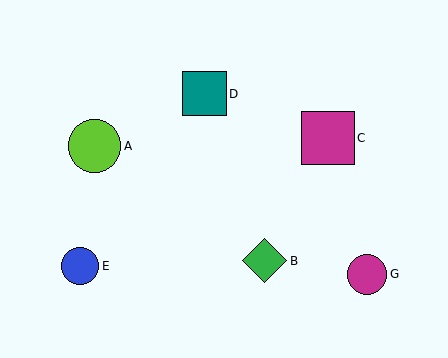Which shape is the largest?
The lime circle (labeled A) is the largest.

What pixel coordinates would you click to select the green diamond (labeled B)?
Click at (265, 261) to select the green diamond B.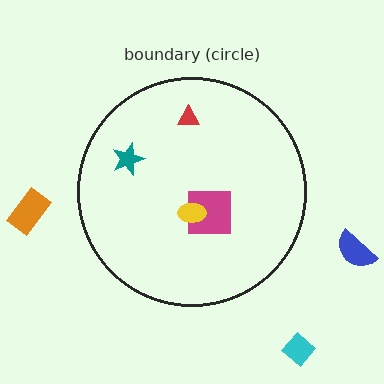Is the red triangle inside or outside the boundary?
Inside.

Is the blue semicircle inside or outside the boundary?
Outside.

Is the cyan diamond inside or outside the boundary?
Outside.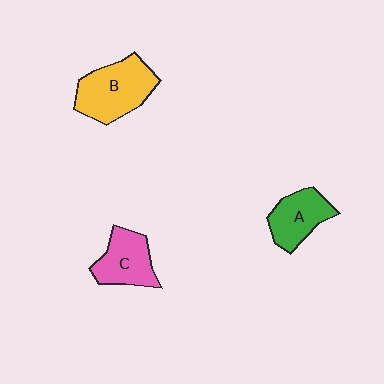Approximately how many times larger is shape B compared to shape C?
Approximately 1.4 times.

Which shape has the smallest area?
Shape A (green).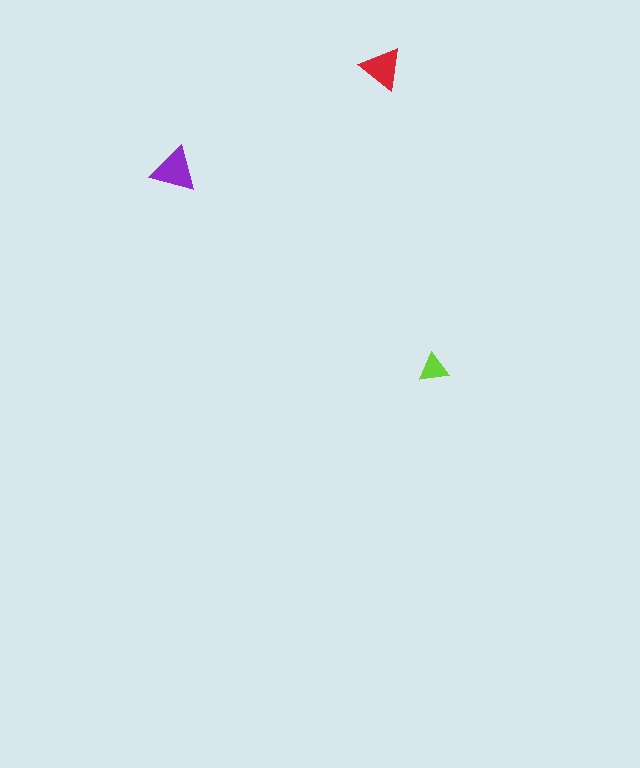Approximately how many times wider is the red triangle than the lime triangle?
About 1.5 times wider.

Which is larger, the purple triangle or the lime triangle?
The purple one.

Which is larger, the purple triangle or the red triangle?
The purple one.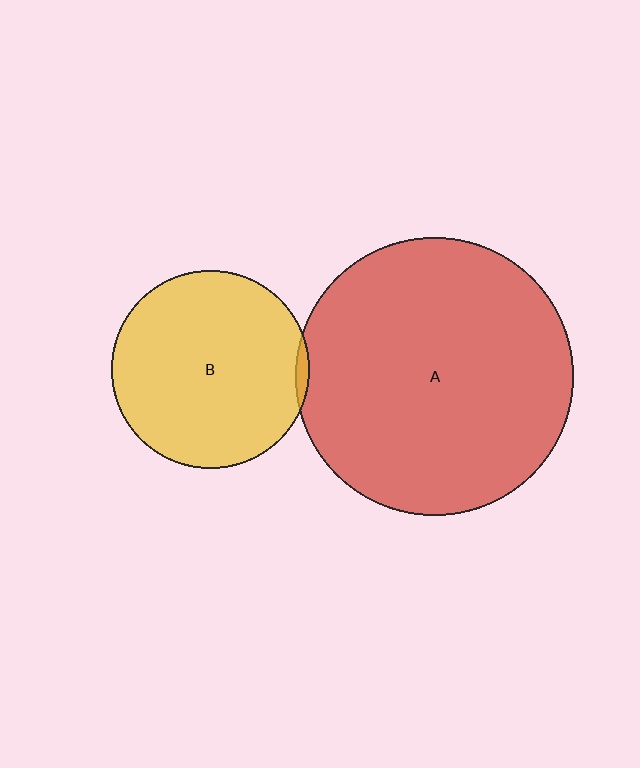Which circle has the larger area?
Circle A (red).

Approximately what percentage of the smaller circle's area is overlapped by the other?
Approximately 5%.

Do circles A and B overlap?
Yes.